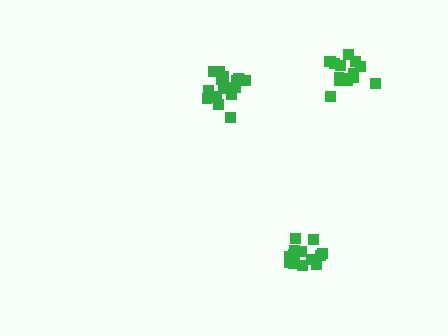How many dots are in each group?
Group 1: 14 dots, Group 2: 18 dots, Group 3: 16 dots (48 total).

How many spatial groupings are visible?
There are 3 spatial groupings.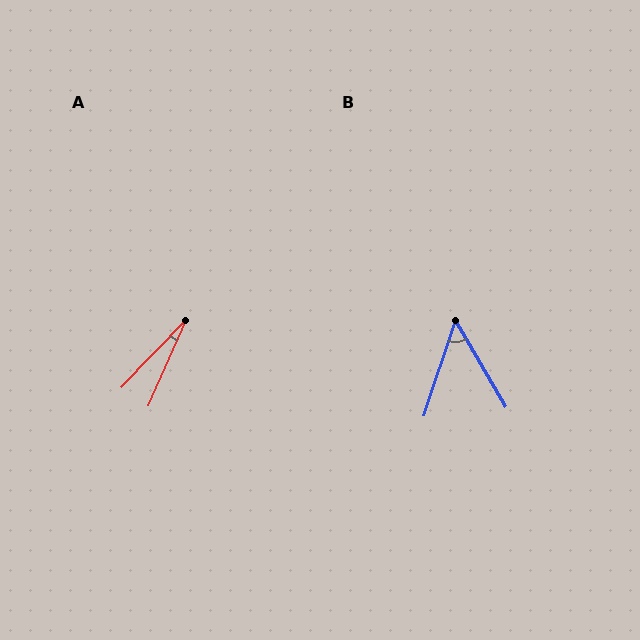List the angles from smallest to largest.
A (20°), B (49°).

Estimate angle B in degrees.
Approximately 49 degrees.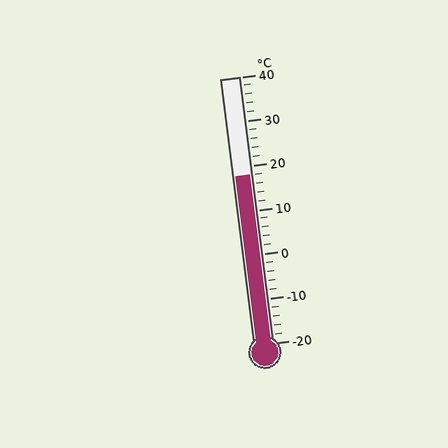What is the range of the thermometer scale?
The thermometer scale ranges from -20°C to 40°C.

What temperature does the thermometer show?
The thermometer shows approximately 18°C.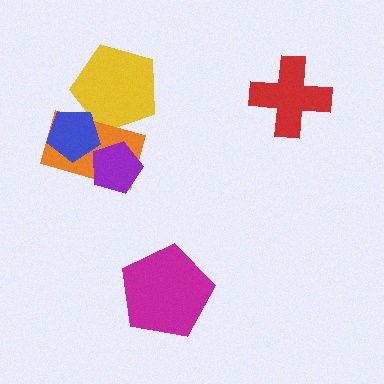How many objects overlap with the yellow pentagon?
2 objects overlap with the yellow pentagon.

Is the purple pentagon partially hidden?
No, no other shape covers it.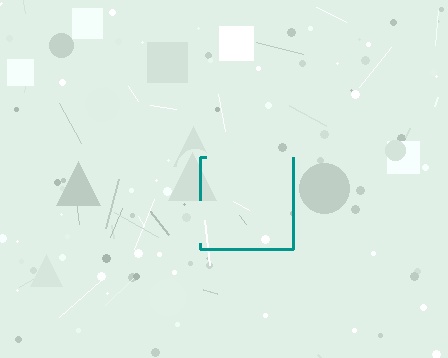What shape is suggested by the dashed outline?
The dashed outline suggests a square.